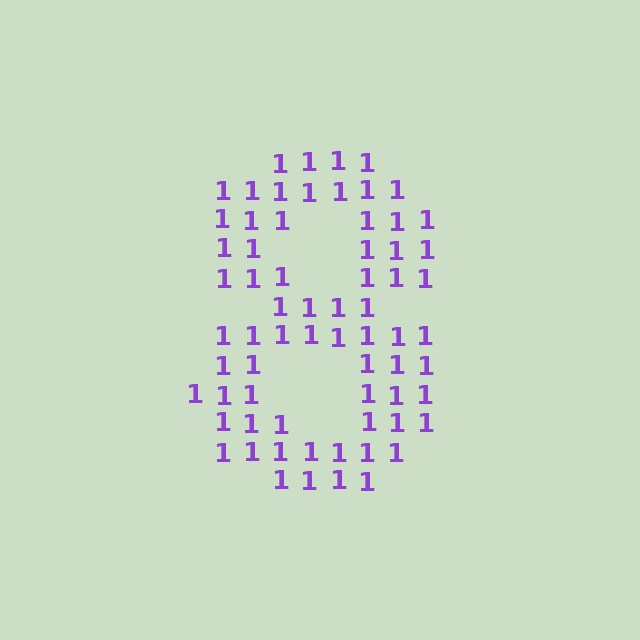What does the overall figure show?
The overall figure shows the digit 8.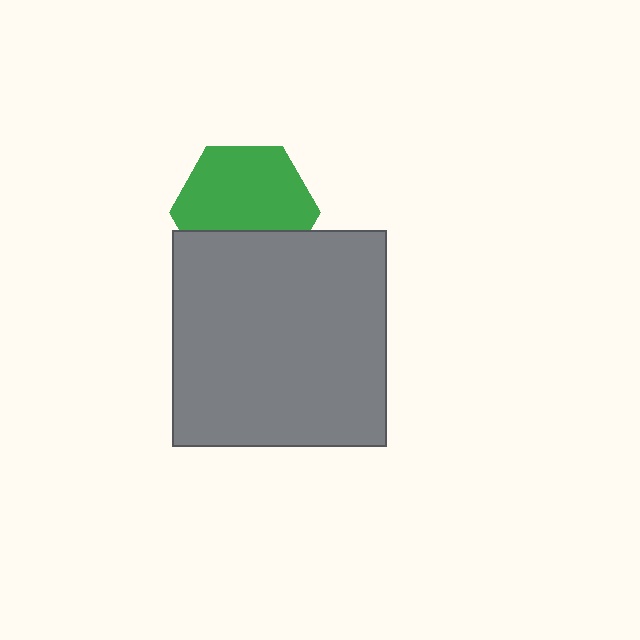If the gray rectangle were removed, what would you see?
You would see the complete green hexagon.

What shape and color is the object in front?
The object in front is a gray rectangle.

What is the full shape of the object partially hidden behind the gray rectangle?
The partially hidden object is a green hexagon.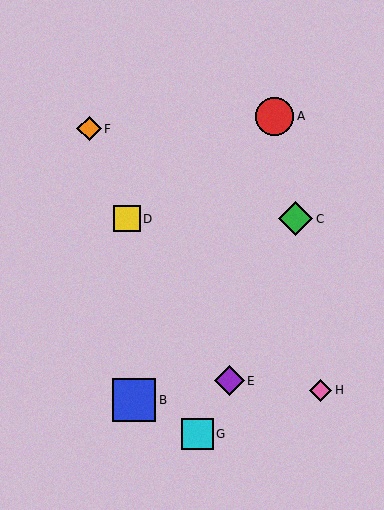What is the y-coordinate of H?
Object H is at y≈390.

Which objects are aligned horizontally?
Objects C, D are aligned horizontally.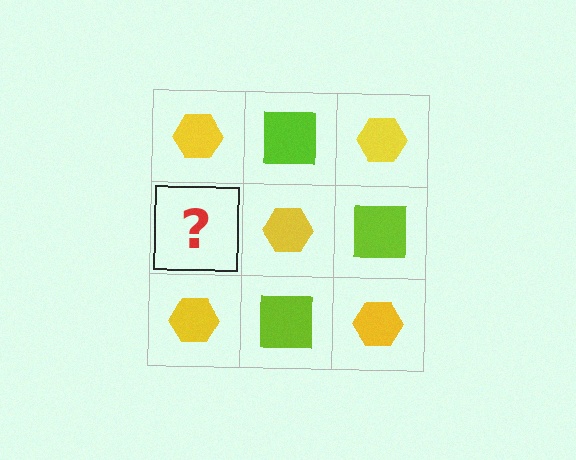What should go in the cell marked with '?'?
The missing cell should contain a lime square.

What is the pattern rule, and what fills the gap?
The rule is that it alternates yellow hexagon and lime square in a checkerboard pattern. The gap should be filled with a lime square.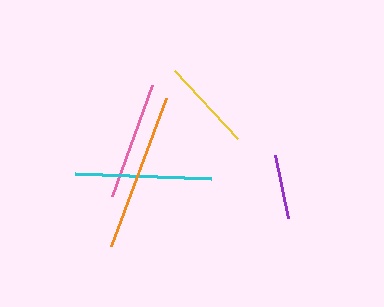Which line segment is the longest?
The orange line is the longest at approximately 157 pixels.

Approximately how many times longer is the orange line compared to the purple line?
The orange line is approximately 2.4 times the length of the purple line.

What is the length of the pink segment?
The pink segment is approximately 119 pixels long.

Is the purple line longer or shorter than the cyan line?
The cyan line is longer than the purple line.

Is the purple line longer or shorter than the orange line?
The orange line is longer than the purple line.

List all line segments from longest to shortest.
From longest to shortest: orange, cyan, pink, yellow, purple.